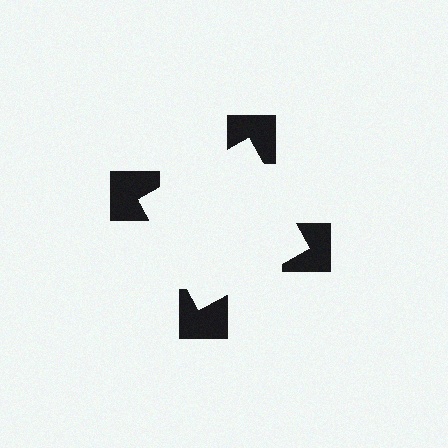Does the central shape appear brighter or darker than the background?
It typically appears slightly brighter than the background, even though no actual brightness change is drawn.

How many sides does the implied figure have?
4 sides.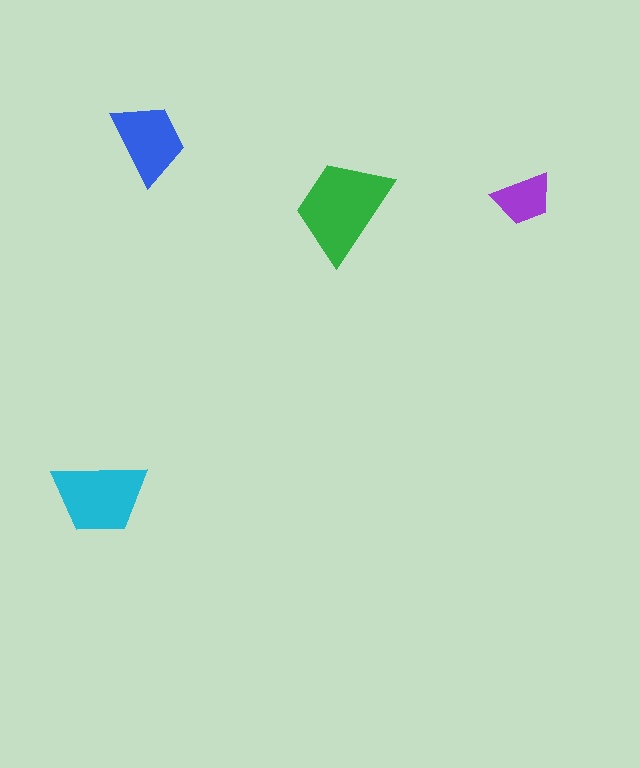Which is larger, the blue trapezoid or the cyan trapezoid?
The cyan one.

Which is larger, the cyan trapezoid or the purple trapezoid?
The cyan one.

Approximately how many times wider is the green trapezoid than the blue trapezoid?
About 1.5 times wider.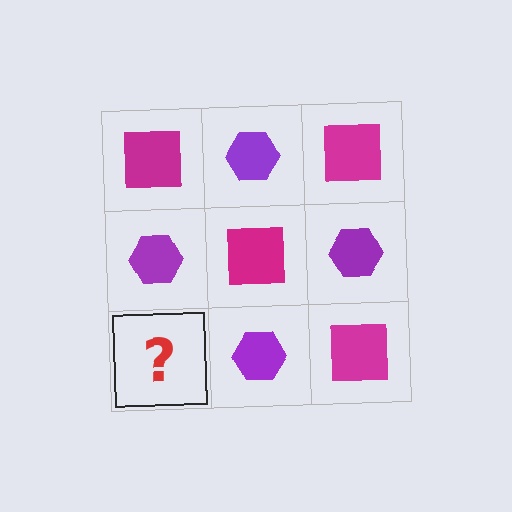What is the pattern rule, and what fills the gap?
The rule is that it alternates magenta square and purple hexagon in a checkerboard pattern. The gap should be filled with a magenta square.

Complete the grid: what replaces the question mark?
The question mark should be replaced with a magenta square.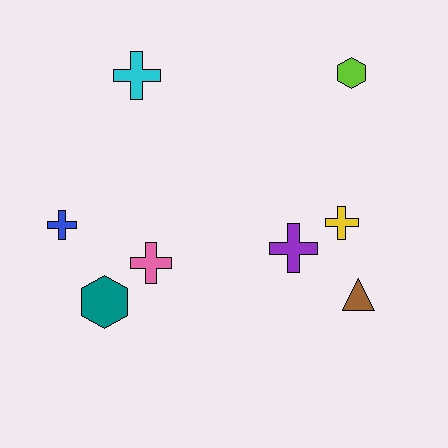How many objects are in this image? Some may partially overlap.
There are 8 objects.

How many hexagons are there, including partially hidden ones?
There are 2 hexagons.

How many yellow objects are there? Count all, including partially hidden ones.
There is 1 yellow object.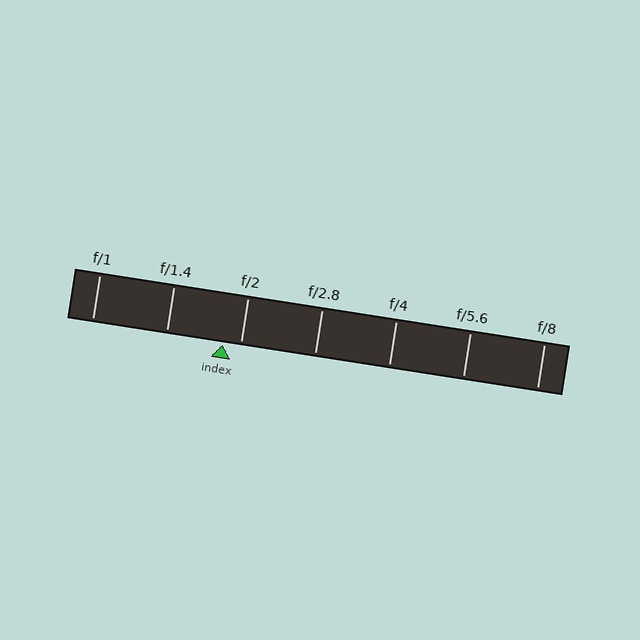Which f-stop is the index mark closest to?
The index mark is closest to f/2.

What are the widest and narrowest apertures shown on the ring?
The widest aperture shown is f/1 and the narrowest is f/8.